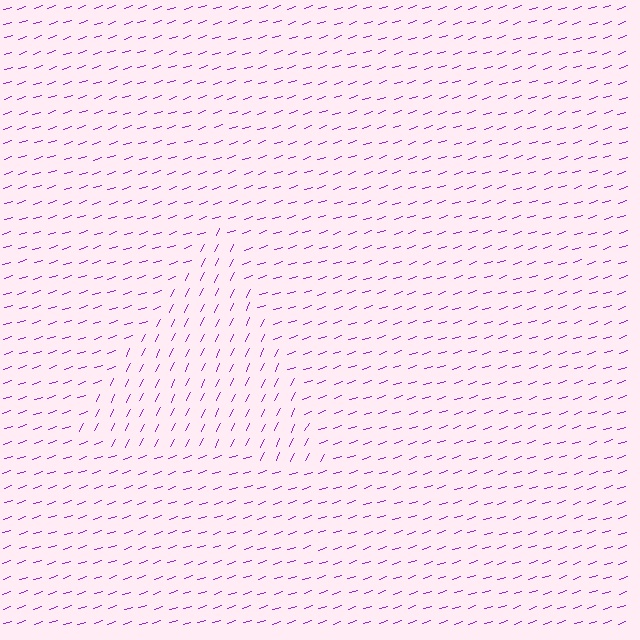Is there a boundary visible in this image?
Yes, there is a texture boundary formed by a change in line orientation.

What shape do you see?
I see a triangle.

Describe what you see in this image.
The image is filled with small purple line segments. A triangle region in the image has lines oriented differently from the surrounding lines, creating a visible texture boundary.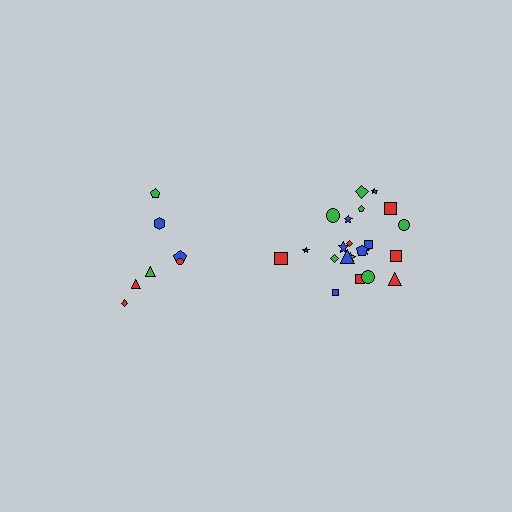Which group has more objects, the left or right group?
The right group.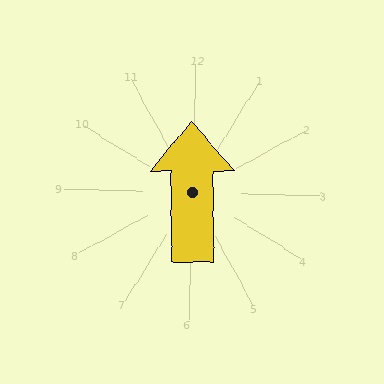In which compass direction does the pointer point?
North.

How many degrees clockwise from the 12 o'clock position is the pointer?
Approximately 358 degrees.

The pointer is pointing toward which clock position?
Roughly 12 o'clock.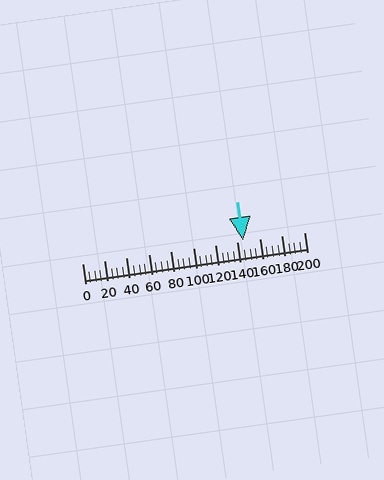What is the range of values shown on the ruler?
The ruler shows values from 0 to 200.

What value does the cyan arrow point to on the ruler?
The cyan arrow points to approximately 145.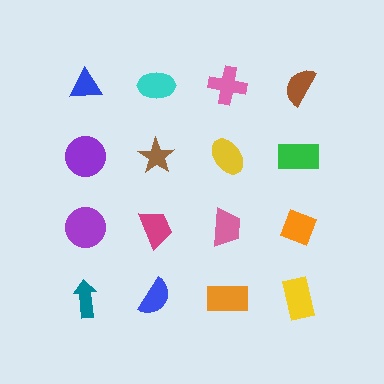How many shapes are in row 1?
4 shapes.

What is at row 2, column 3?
A yellow ellipse.